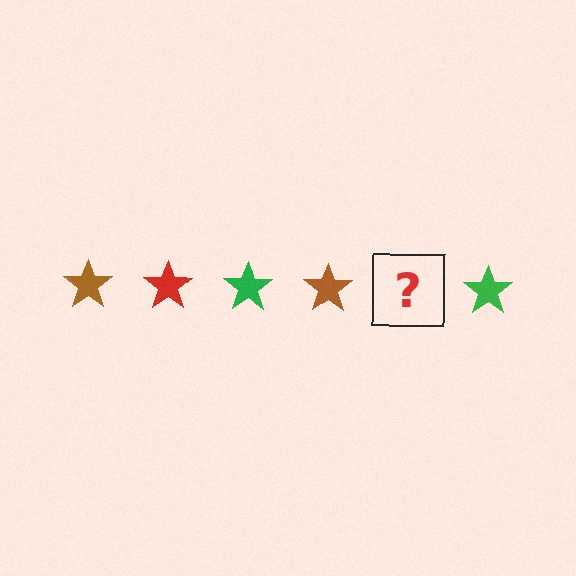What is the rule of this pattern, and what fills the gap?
The rule is that the pattern cycles through brown, red, green stars. The gap should be filled with a red star.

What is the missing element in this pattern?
The missing element is a red star.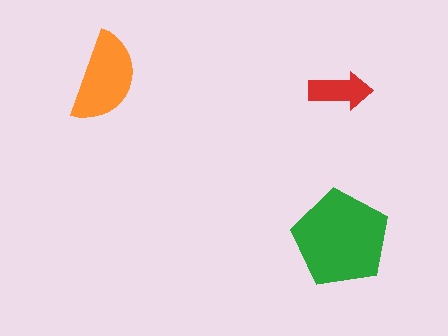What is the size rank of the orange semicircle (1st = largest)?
2nd.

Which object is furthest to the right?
The green pentagon is rightmost.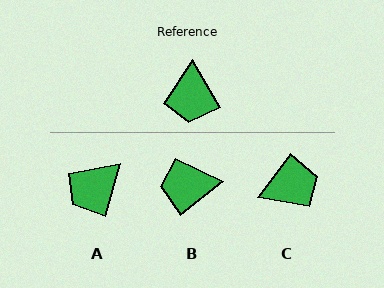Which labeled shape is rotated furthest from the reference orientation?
C, about 113 degrees away.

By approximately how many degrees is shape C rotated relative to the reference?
Approximately 113 degrees counter-clockwise.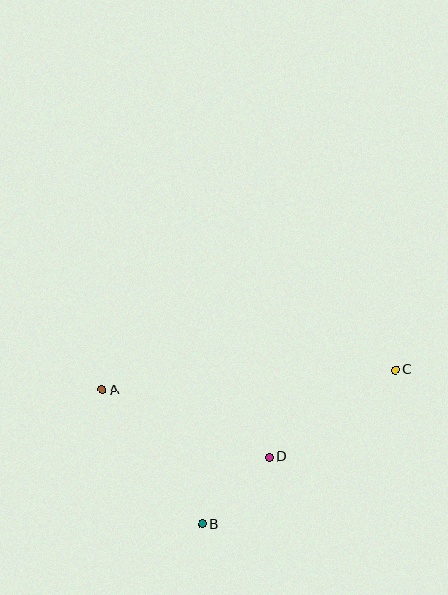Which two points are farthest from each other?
Points A and C are farthest from each other.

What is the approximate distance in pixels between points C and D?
The distance between C and D is approximately 153 pixels.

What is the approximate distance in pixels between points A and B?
The distance between A and B is approximately 168 pixels.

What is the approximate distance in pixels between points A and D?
The distance between A and D is approximately 180 pixels.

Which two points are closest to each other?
Points B and D are closest to each other.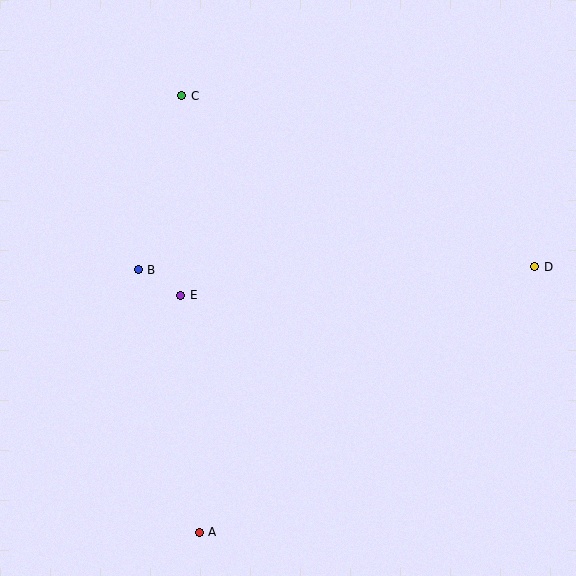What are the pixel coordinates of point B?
Point B is at (138, 270).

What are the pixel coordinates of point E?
Point E is at (181, 295).